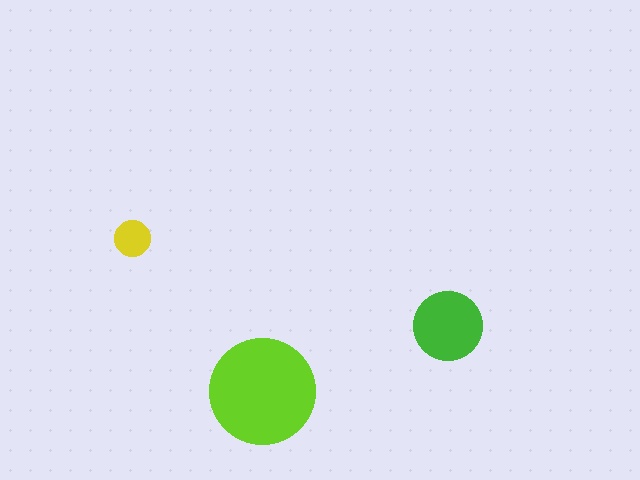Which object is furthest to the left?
The yellow circle is leftmost.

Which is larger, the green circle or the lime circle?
The lime one.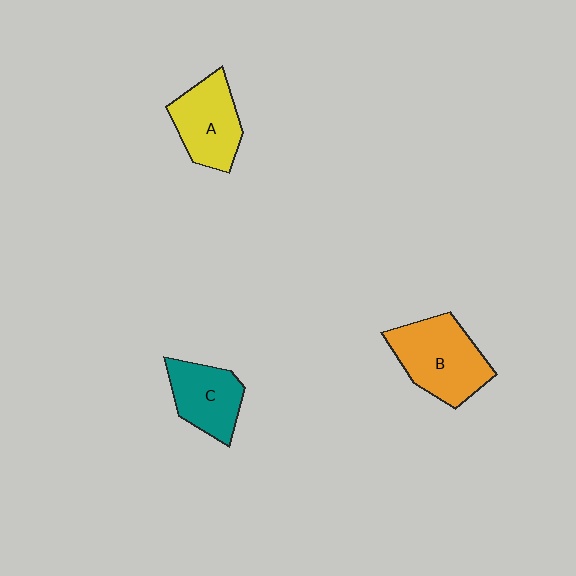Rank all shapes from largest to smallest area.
From largest to smallest: B (orange), A (yellow), C (teal).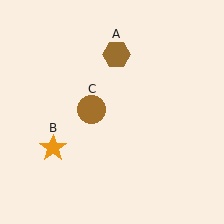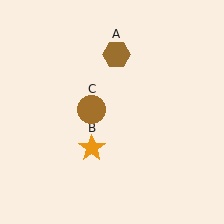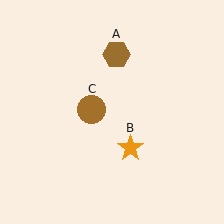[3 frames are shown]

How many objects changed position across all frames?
1 object changed position: orange star (object B).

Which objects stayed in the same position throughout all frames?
Brown hexagon (object A) and brown circle (object C) remained stationary.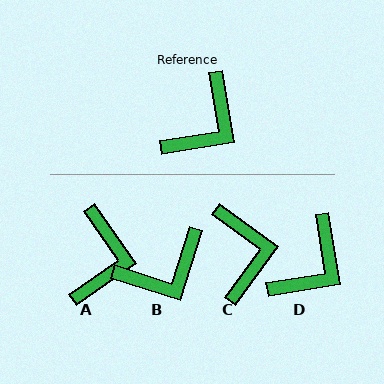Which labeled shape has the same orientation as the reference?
D.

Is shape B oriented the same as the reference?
No, it is off by about 27 degrees.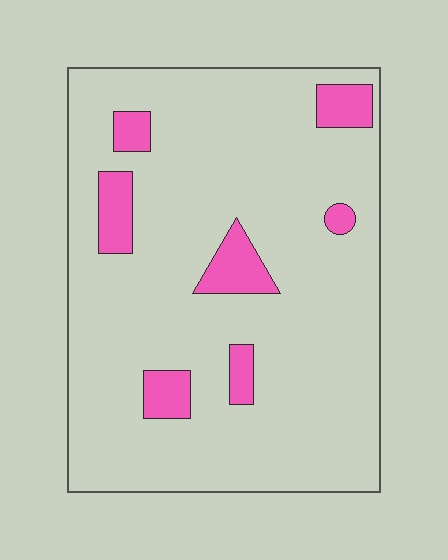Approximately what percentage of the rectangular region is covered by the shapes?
Approximately 10%.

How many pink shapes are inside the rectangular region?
7.